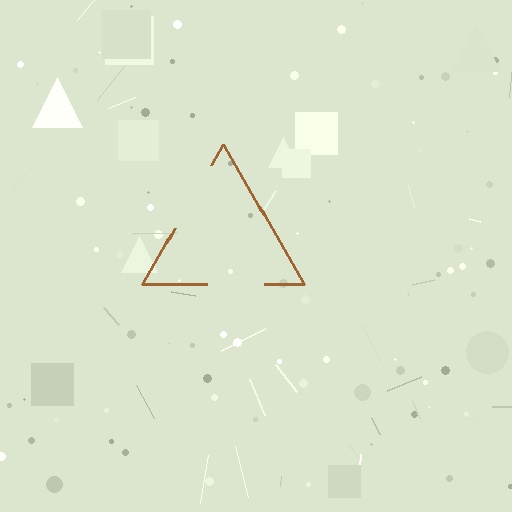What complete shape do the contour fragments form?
The contour fragments form a triangle.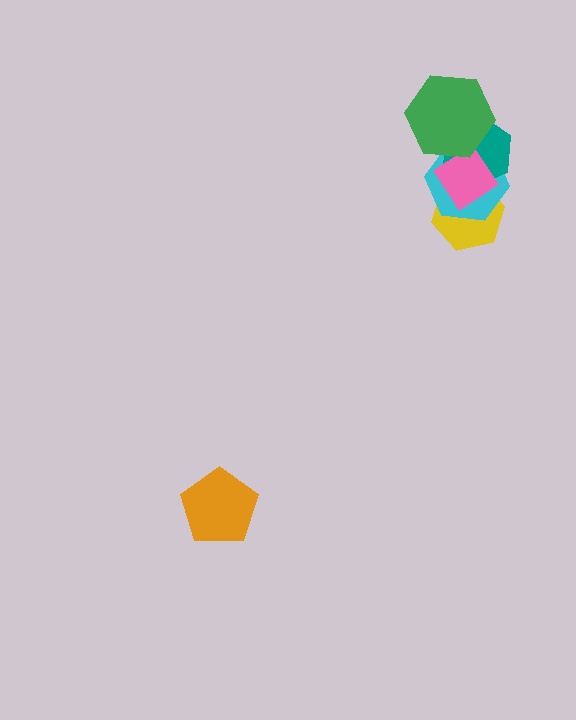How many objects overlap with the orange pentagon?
0 objects overlap with the orange pentagon.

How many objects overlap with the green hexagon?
3 objects overlap with the green hexagon.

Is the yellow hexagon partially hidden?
Yes, it is partially covered by another shape.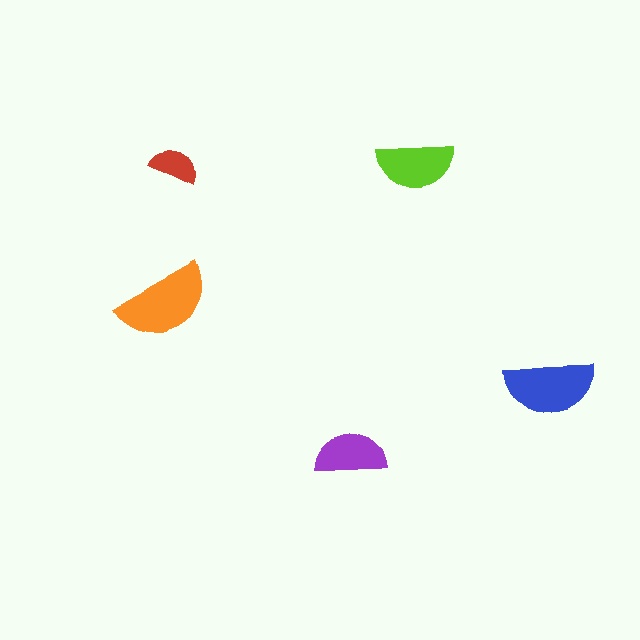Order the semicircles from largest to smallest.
the orange one, the blue one, the lime one, the purple one, the red one.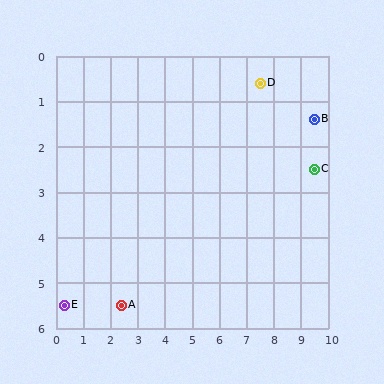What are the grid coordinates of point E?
Point E is at approximately (0.3, 5.5).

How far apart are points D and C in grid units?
Points D and C are about 2.8 grid units apart.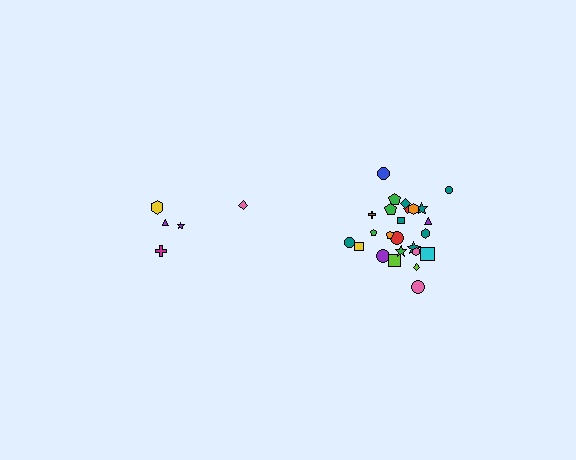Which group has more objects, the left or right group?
The right group.